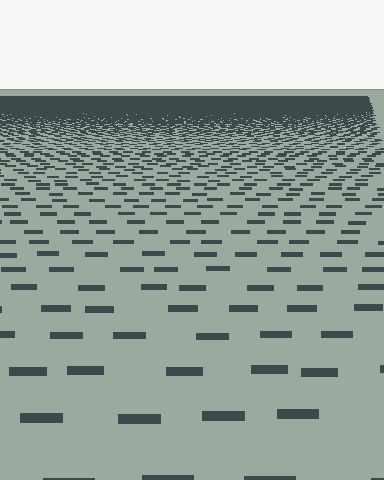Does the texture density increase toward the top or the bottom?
Density increases toward the top.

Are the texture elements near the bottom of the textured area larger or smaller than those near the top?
Larger. Near the bottom, elements are closer to the viewer and appear at a bigger on-screen size.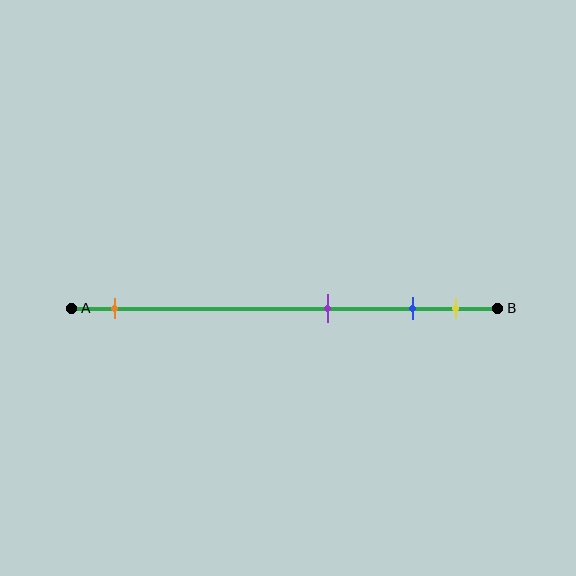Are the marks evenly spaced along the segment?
No, the marks are not evenly spaced.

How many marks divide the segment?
There are 4 marks dividing the segment.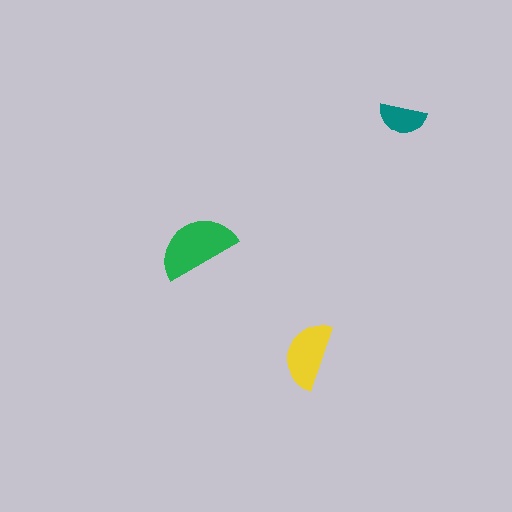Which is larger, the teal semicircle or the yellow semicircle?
The yellow one.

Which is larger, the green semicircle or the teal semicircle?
The green one.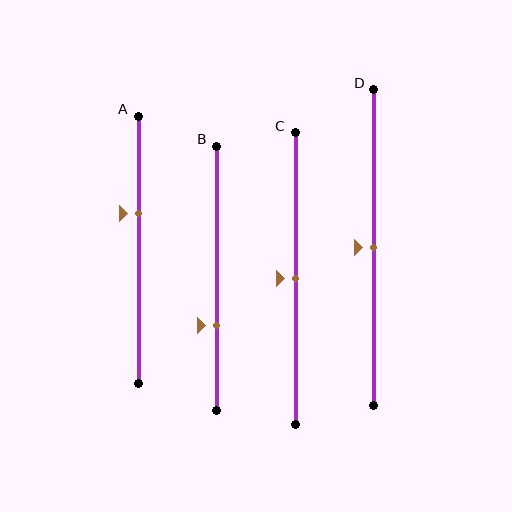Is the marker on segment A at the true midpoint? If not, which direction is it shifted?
No, the marker on segment A is shifted upward by about 14% of the segment length.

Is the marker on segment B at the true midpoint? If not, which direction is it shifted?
No, the marker on segment B is shifted downward by about 18% of the segment length.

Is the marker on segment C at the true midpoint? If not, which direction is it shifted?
Yes, the marker on segment C is at the true midpoint.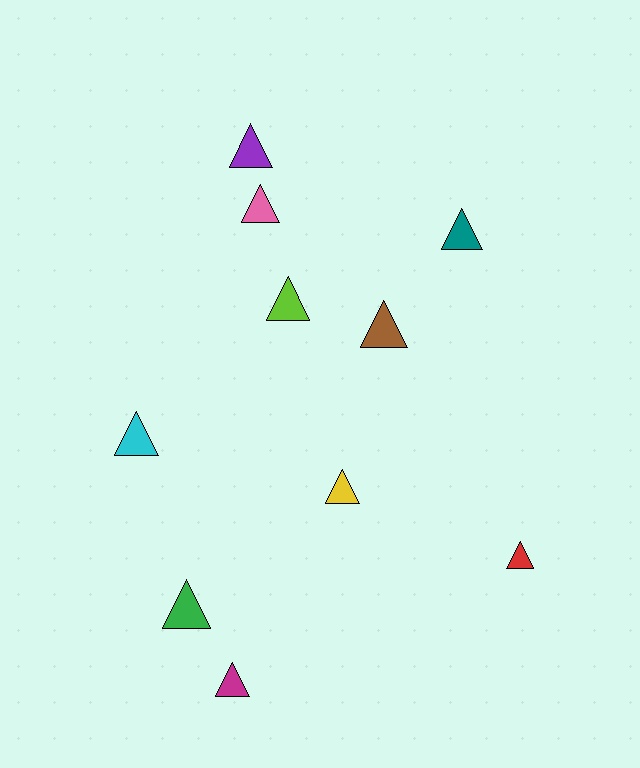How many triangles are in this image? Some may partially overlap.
There are 10 triangles.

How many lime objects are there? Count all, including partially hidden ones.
There is 1 lime object.